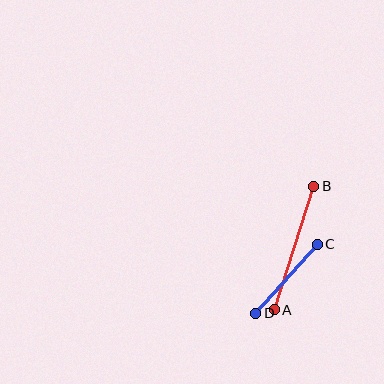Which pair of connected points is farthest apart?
Points A and B are farthest apart.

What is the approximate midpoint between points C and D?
The midpoint is at approximately (286, 279) pixels.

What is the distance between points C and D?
The distance is approximately 92 pixels.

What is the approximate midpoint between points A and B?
The midpoint is at approximately (294, 248) pixels.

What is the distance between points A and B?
The distance is approximately 129 pixels.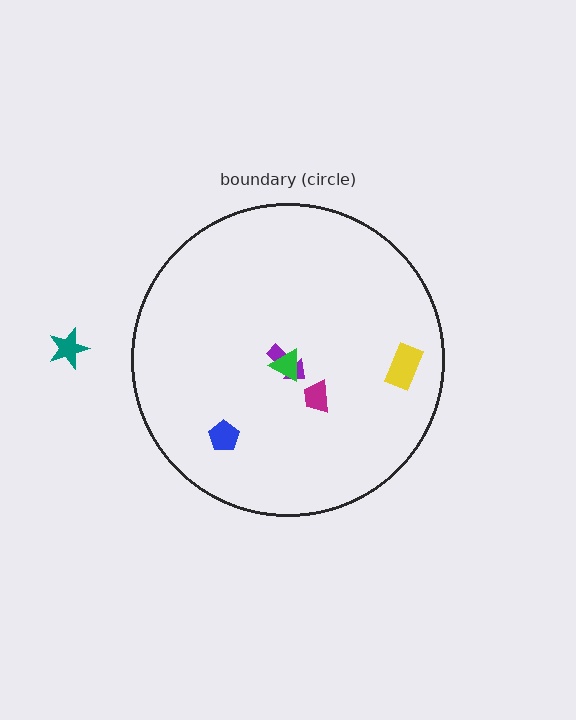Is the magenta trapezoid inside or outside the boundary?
Inside.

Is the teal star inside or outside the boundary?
Outside.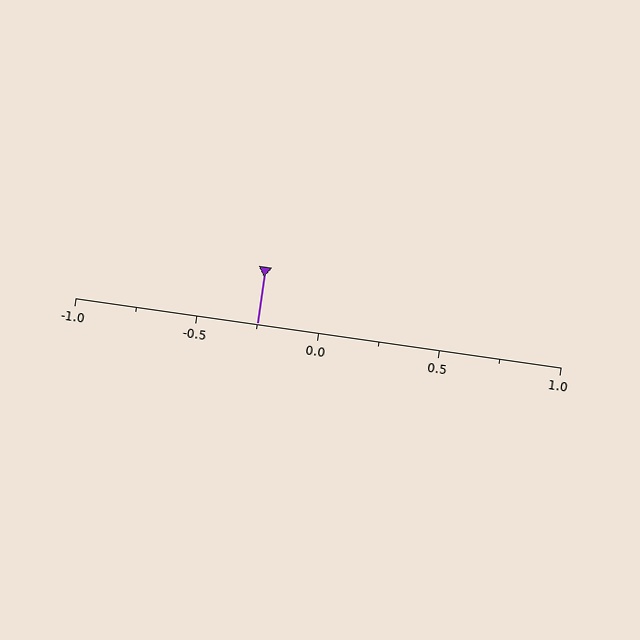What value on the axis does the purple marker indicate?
The marker indicates approximately -0.25.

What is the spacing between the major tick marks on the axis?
The major ticks are spaced 0.5 apart.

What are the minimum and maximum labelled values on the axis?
The axis runs from -1.0 to 1.0.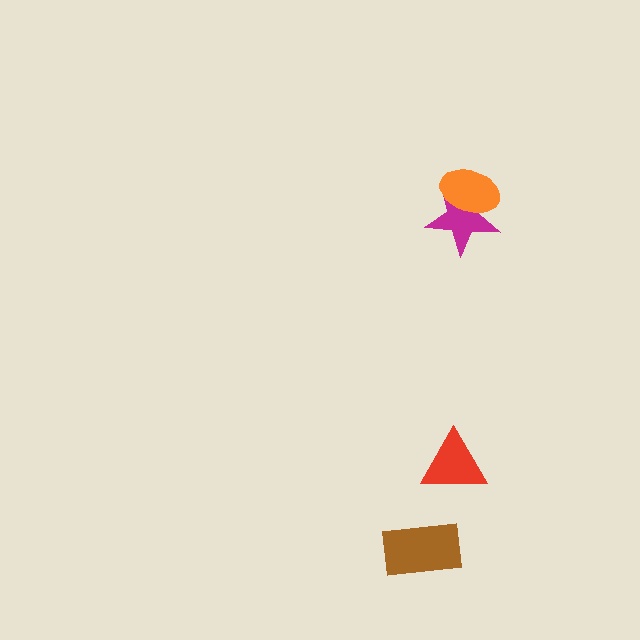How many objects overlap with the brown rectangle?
0 objects overlap with the brown rectangle.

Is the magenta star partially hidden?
Yes, it is partially covered by another shape.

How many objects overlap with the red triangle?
0 objects overlap with the red triangle.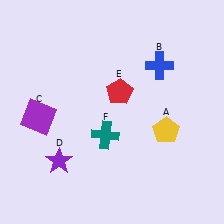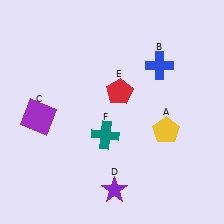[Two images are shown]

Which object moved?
The purple star (D) moved right.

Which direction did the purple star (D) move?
The purple star (D) moved right.